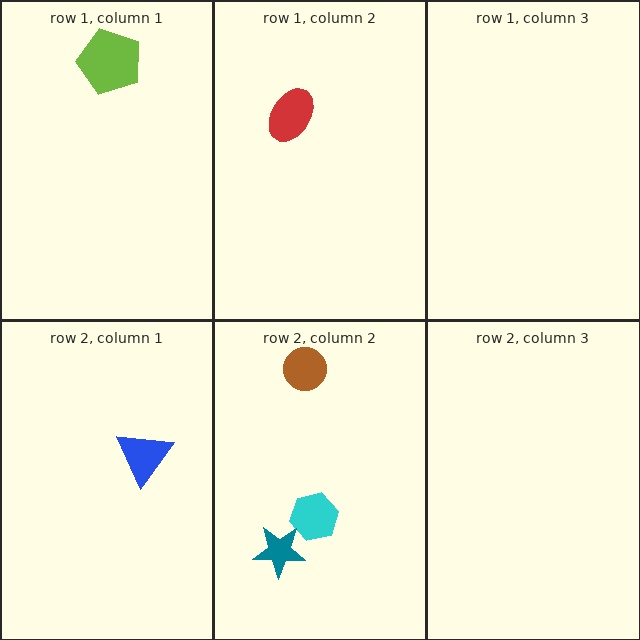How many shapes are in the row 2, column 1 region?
1.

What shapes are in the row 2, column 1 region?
The blue triangle.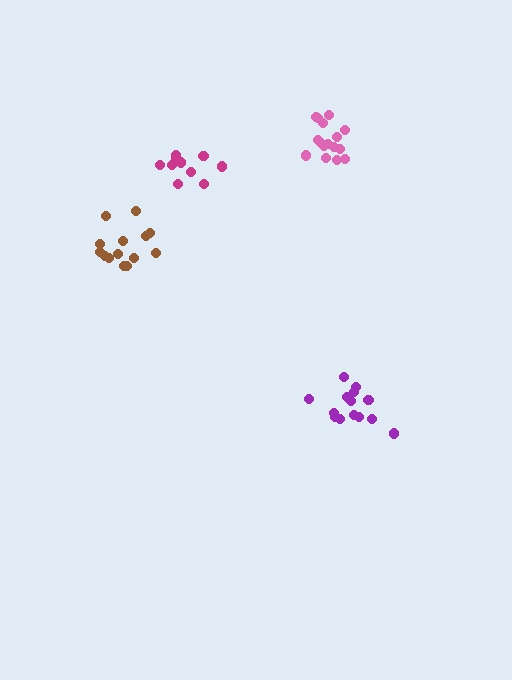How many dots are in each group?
Group 1: 14 dots, Group 2: 14 dots, Group 3: 16 dots, Group 4: 10 dots (54 total).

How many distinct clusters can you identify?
There are 4 distinct clusters.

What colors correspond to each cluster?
The clusters are colored: brown, purple, pink, magenta.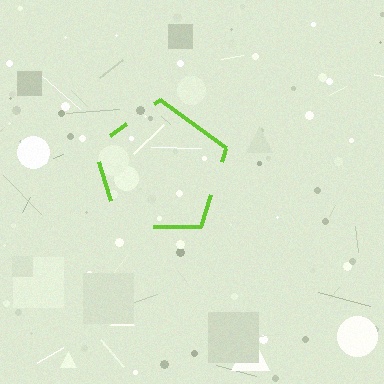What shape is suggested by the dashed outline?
The dashed outline suggests a pentagon.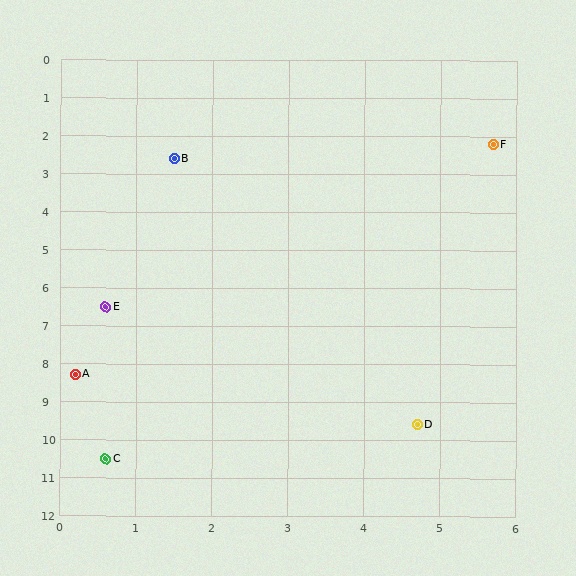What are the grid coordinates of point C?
Point C is at approximately (0.6, 10.5).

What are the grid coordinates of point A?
Point A is at approximately (0.2, 8.3).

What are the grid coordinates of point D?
Point D is at approximately (4.7, 9.6).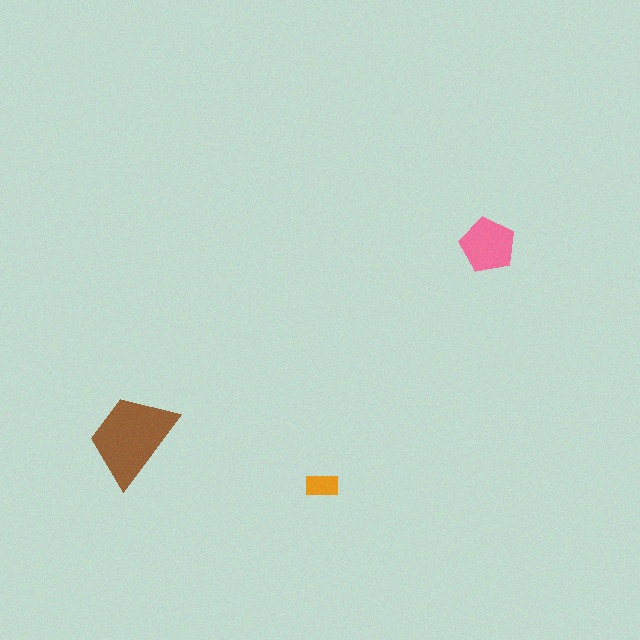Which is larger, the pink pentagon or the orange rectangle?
The pink pentagon.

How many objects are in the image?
There are 3 objects in the image.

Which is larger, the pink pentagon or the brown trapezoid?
The brown trapezoid.